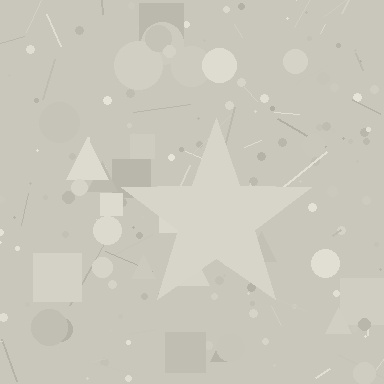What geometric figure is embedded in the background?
A star is embedded in the background.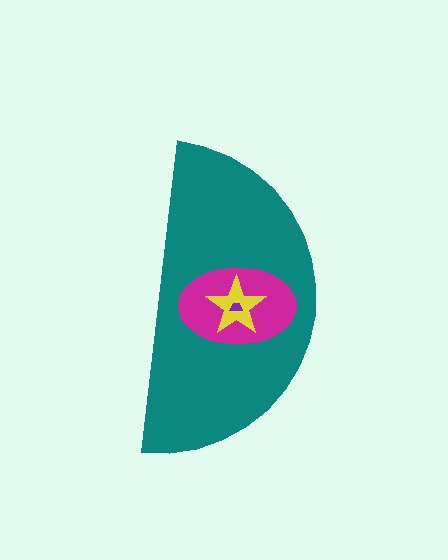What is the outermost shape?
The teal semicircle.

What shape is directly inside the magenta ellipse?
The yellow star.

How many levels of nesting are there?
4.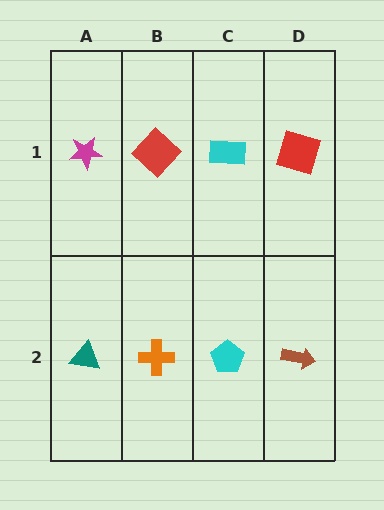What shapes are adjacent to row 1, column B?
An orange cross (row 2, column B), a magenta star (row 1, column A), a cyan rectangle (row 1, column C).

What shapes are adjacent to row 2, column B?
A red diamond (row 1, column B), a teal triangle (row 2, column A), a cyan pentagon (row 2, column C).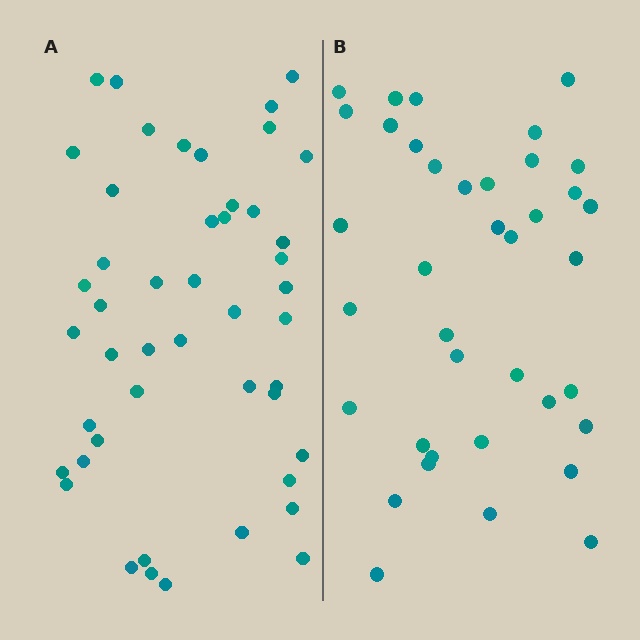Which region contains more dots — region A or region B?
Region A (the left region) has more dots.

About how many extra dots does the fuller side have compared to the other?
Region A has roughly 8 or so more dots than region B.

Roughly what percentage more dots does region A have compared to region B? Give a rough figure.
About 25% more.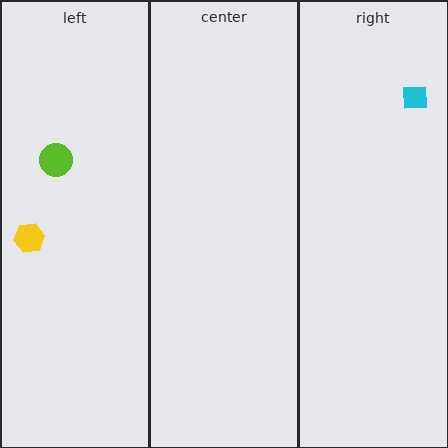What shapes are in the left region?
The yellow hexagon, the lime circle.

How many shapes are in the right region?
1.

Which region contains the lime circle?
The left region.